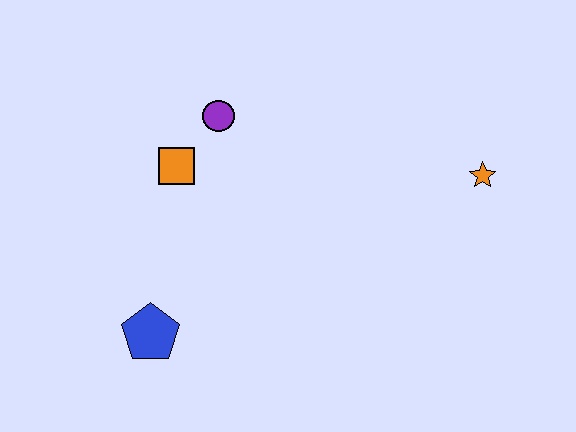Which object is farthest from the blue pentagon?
The orange star is farthest from the blue pentagon.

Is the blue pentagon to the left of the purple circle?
Yes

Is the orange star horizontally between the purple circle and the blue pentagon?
No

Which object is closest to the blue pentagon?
The orange square is closest to the blue pentagon.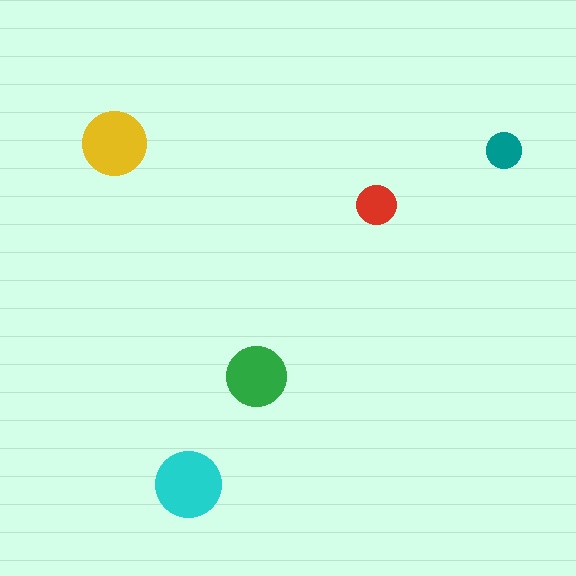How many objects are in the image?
There are 5 objects in the image.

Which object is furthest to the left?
The yellow circle is leftmost.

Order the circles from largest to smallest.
the cyan one, the yellow one, the green one, the red one, the teal one.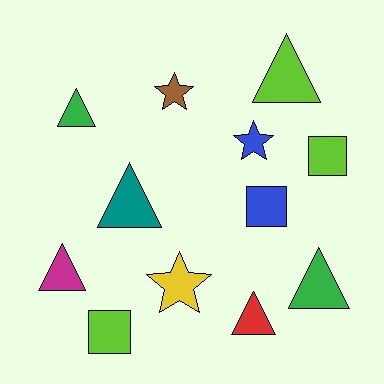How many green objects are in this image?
There are 2 green objects.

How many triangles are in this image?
There are 6 triangles.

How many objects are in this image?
There are 12 objects.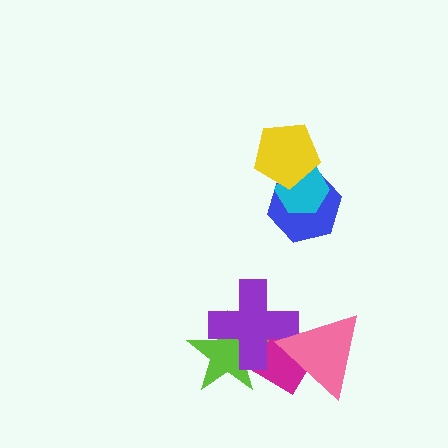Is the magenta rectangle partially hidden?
Yes, it is partially covered by another shape.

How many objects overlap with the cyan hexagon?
2 objects overlap with the cyan hexagon.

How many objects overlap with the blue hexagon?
2 objects overlap with the blue hexagon.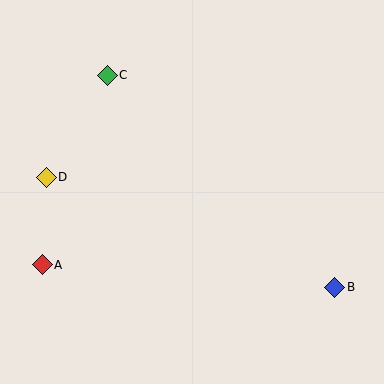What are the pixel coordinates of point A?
Point A is at (42, 265).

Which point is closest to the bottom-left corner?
Point A is closest to the bottom-left corner.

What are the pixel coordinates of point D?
Point D is at (46, 177).